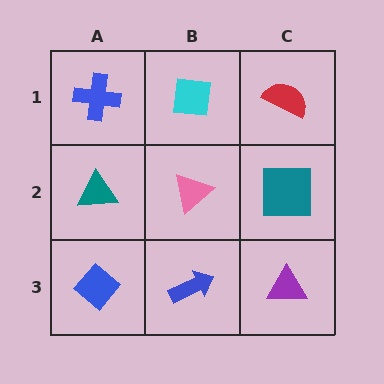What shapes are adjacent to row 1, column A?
A teal triangle (row 2, column A), a cyan square (row 1, column B).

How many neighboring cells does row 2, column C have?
3.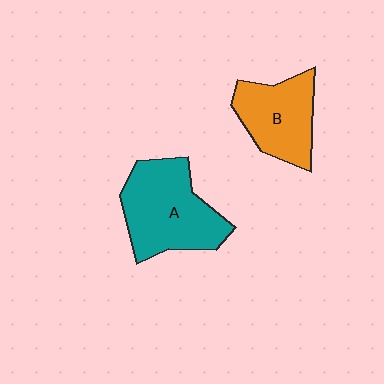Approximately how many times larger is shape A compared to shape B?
Approximately 1.3 times.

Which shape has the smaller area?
Shape B (orange).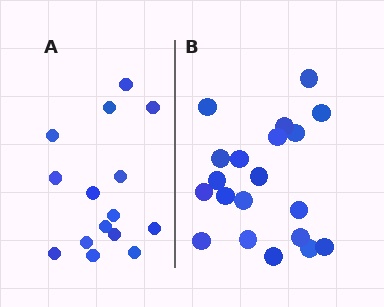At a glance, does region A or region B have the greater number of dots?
Region B (the right region) has more dots.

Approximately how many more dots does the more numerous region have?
Region B has about 5 more dots than region A.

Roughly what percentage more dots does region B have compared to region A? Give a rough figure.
About 35% more.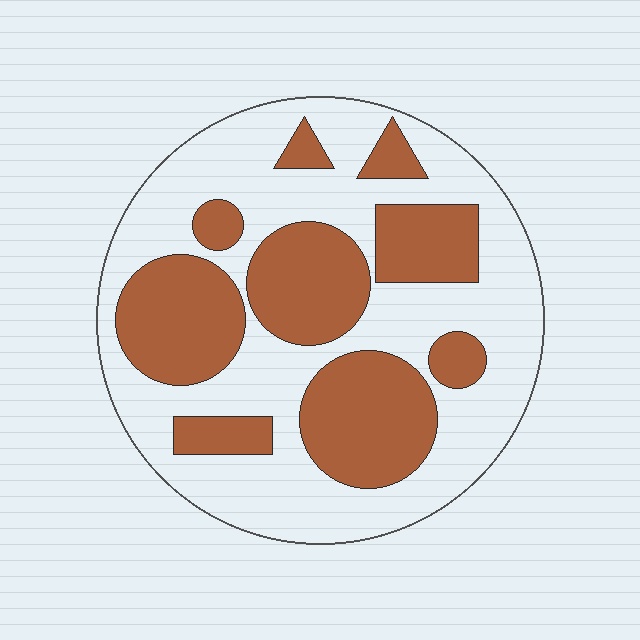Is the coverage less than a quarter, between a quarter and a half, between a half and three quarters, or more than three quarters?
Between a quarter and a half.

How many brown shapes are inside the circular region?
9.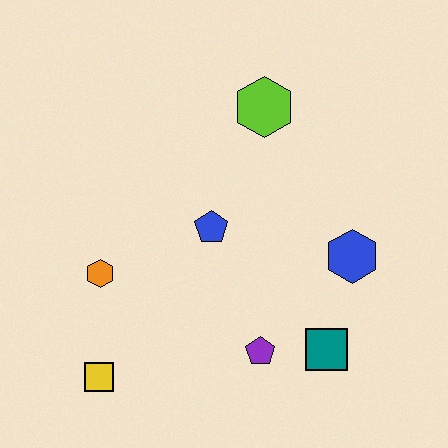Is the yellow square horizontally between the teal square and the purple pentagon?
No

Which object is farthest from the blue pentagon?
The yellow square is farthest from the blue pentagon.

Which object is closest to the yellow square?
The orange hexagon is closest to the yellow square.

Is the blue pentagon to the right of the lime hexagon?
No